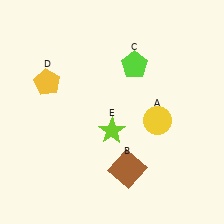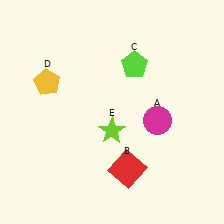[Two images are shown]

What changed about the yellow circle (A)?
In Image 1, A is yellow. In Image 2, it changed to magenta.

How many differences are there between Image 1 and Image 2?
There are 2 differences between the two images.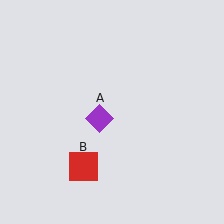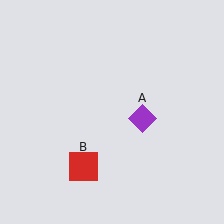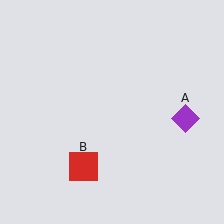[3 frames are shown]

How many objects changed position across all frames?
1 object changed position: purple diamond (object A).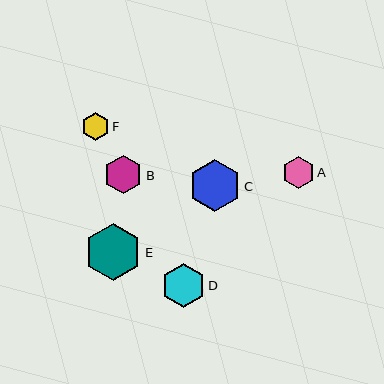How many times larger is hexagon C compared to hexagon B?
Hexagon C is approximately 1.4 times the size of hexagon B.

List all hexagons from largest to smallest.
From largest to smallest: E, C, D, B, A, F.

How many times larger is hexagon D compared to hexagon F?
Hexagon D is approximately 1.6 times the size of hexagon F.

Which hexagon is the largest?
Hexagon E is the largest with a size of approximately 57 pixels.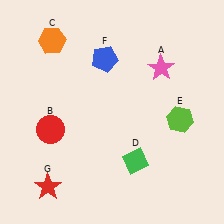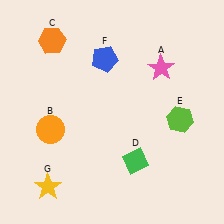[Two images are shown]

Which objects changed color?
B changed from red to orange. G changed from red to yellow.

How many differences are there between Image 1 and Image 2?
There are 2 differences between the two images.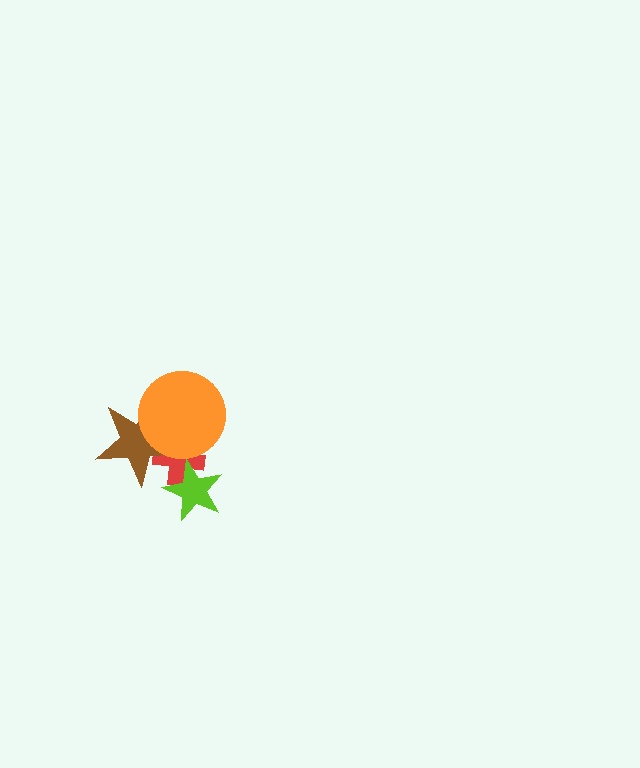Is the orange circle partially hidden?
No, no other shape covers it.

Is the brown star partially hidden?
Yes, it is partially covered by another shape.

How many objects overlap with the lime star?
1 object overlaps with the lime star.